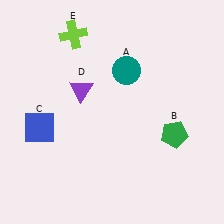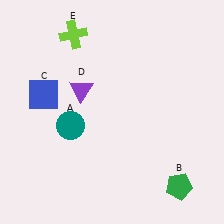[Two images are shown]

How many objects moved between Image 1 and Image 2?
3 objects moved between the two images.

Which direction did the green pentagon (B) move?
The green pentagon (B) moved down.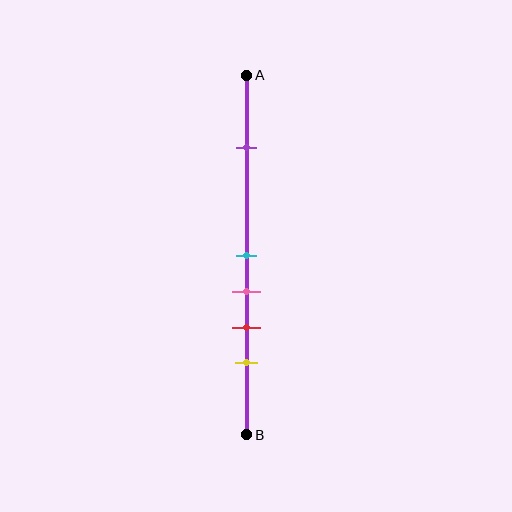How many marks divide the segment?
There are 5 marks dividing the segment.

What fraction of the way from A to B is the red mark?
The red mark is approximately 70% (0.7) of the way from A to B.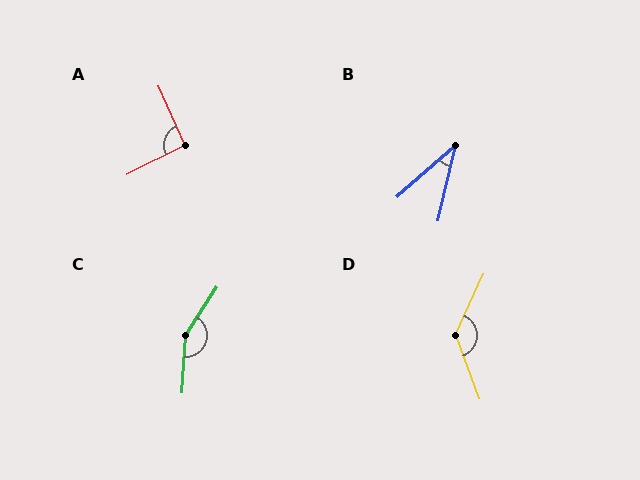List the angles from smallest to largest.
B (36°), A (93°), D (135°), C (150°).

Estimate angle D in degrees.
Approximately 135 degrees.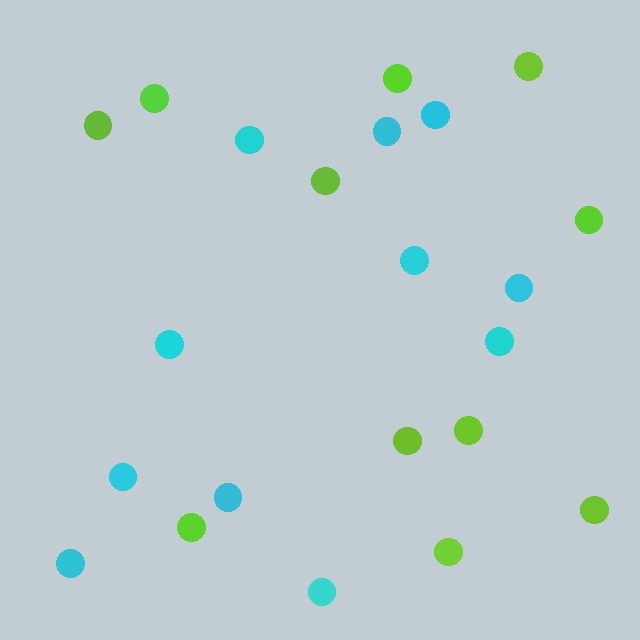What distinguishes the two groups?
There are 2 groups: one group of lime circles (11) and one group of cyan circles (11).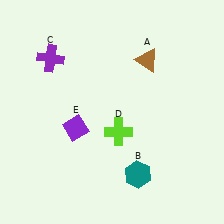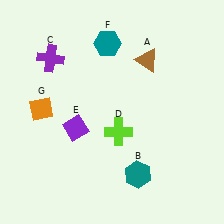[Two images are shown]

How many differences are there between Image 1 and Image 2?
There are 2 differences between the two images.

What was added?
A teal hexagon (F), an orange diamond (G) were added in Image 2.